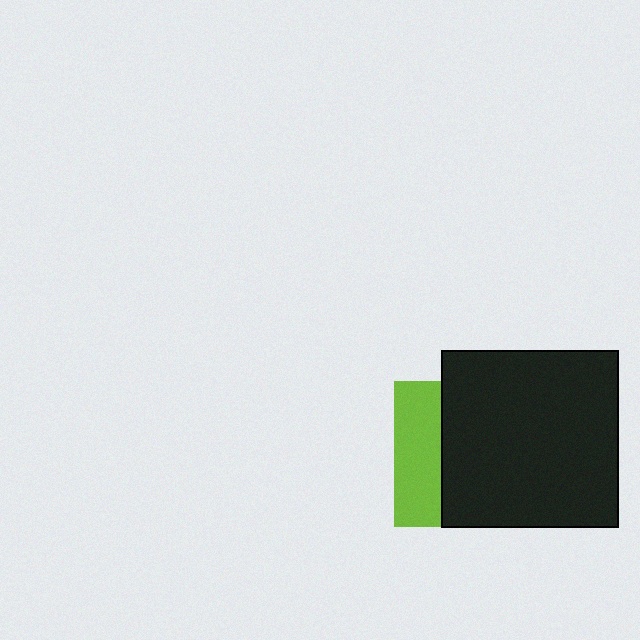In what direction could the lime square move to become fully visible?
The lime square could move left. That would shift it out from behind the black square entirely.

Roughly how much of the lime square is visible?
A small part of it is visible (roughly 33%).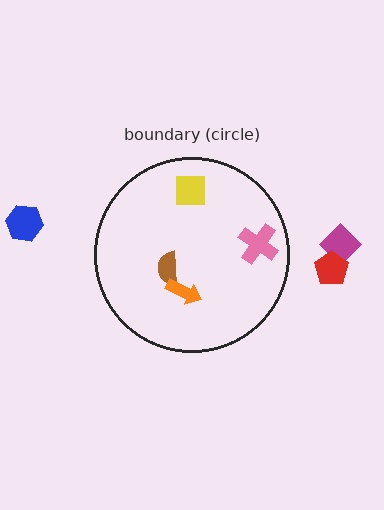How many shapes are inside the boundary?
4 inside, 3 outside.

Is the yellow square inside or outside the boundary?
Inside.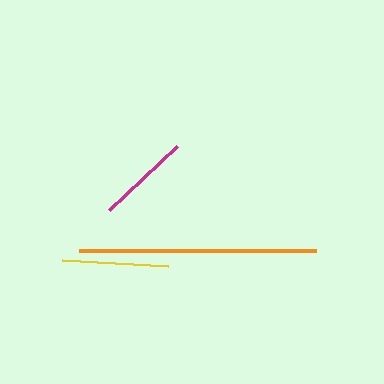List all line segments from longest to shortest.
From longest to shortest: orange, yellow, magenta.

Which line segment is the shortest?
The magenta line is the shortest at approximately 93 pixels.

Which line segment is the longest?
The orange line is the longest at approximately 238 pixels.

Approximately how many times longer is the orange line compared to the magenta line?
The orange line is approximately 2.6 times the length of the magenta line.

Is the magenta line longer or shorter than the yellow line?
The yellow line is longer than the magenta line.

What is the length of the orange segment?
The orange segment is approximately 238 pixels long.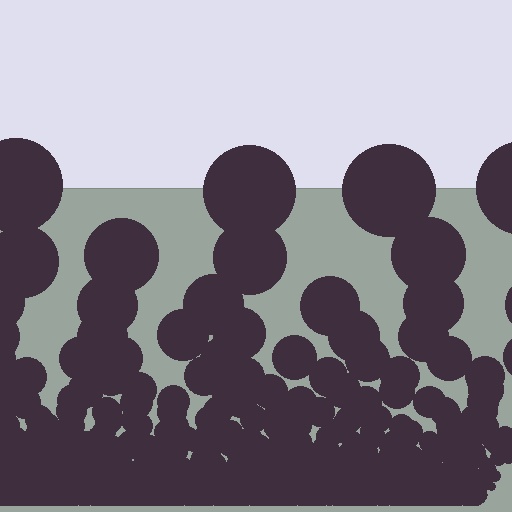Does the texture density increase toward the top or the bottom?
Density increases toward the bottom.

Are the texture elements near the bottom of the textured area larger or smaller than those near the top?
Smaller. The gradient is inverted — elements near the bottom are smaller and denser.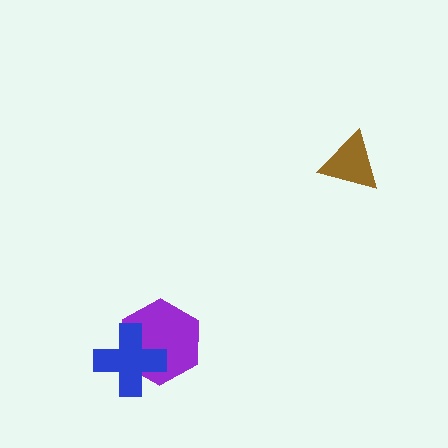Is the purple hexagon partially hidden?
Yes, it is partially covered by another shape.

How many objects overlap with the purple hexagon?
1 object overlaps with the purple hexagon.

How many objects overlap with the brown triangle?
0 objects overlap with the brown triangle.